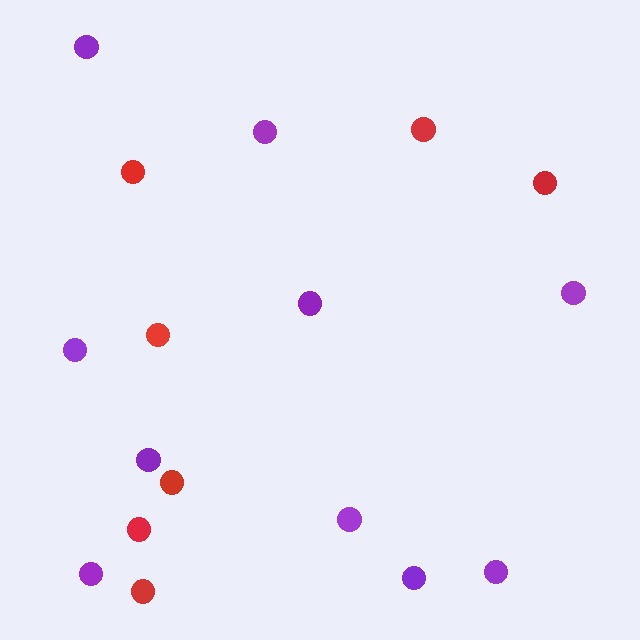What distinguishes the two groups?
There are 2 groups: one group of red circles (7) and one group of purple circles (10).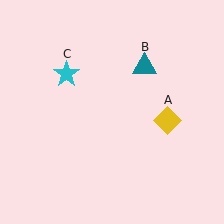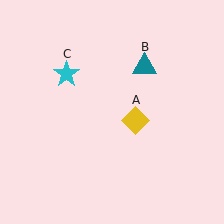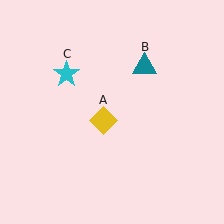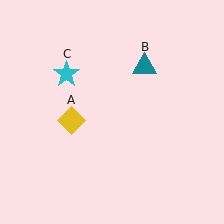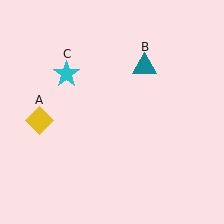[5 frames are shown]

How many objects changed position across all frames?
1 object changed position: yellow diamond (object A).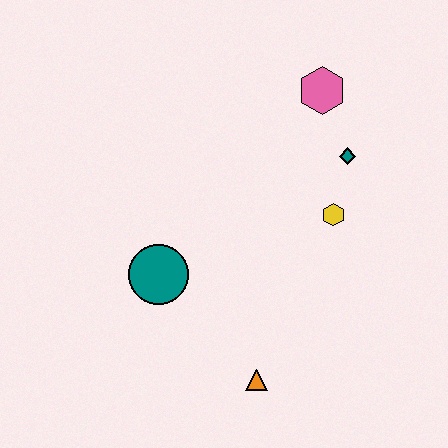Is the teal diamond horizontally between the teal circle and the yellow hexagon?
No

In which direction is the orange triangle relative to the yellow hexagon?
The orange triangle is below the yellow hexagon.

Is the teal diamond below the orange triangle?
No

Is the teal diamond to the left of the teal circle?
No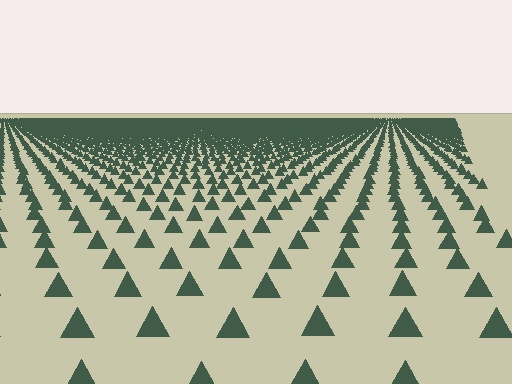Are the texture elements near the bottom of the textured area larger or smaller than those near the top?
Larger. Near the bottom, elements are closer to the viewer and appear at a bigger on-screen size.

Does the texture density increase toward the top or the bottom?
Density increases toward the top.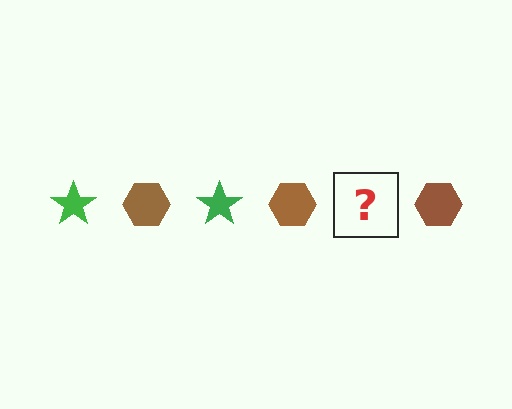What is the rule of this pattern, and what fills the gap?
The rule is that the pattern alternates between green star and brown hexagon. The gap should be filled with a green star.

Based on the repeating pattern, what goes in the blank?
The blank should be a green star.